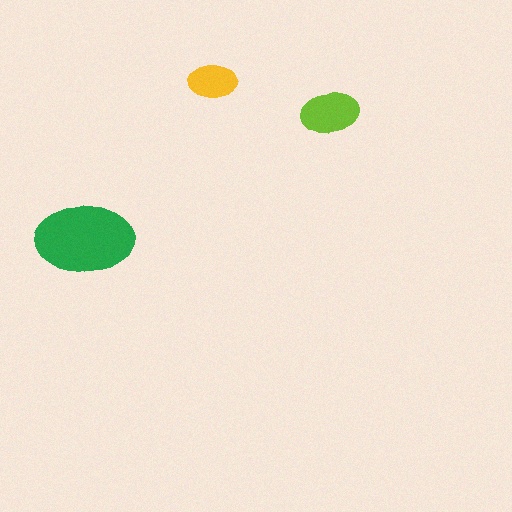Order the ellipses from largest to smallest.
the green one, the lime one, the yellow one.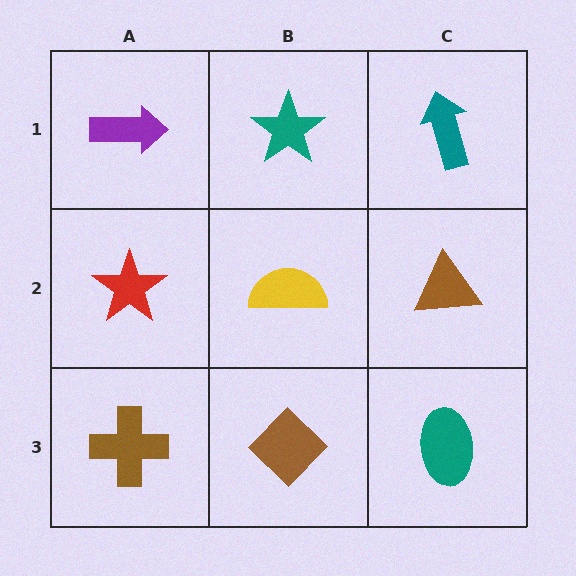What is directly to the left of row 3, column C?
A brown diamond.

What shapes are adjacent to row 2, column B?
A teal star (row 1, column B), a brown diamond (row 3, column B), a red star (row 2, column A), a brown triangle (row 2, column C).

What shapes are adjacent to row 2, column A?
A purple arrow (row 1, column A), a brown cross (row 3, column A), a yellow semicircle (row 2, column B).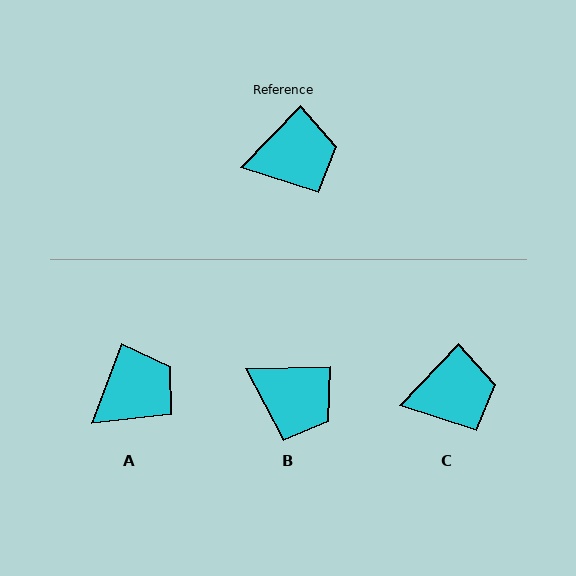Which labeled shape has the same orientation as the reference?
C.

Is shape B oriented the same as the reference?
No, it is off by about 45 degrees.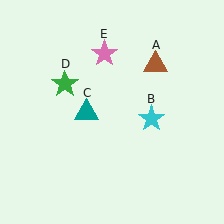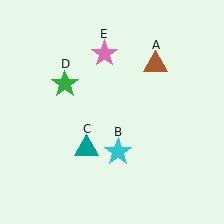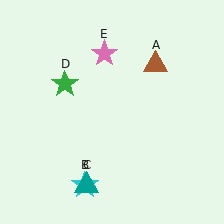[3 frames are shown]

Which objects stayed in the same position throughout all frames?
Brown triangle (object A) and green star (object D) and pink star (object E) remained stationary.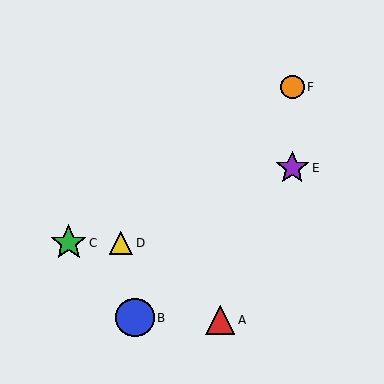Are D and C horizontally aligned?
Yes, both are at y≈243.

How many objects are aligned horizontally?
2 objects (C, D) are aligned horizontally.